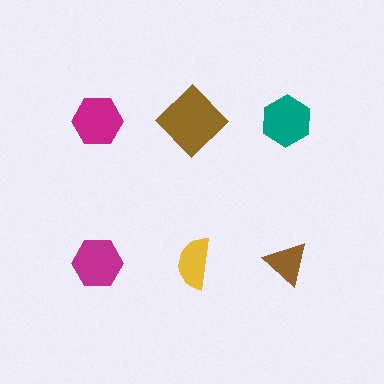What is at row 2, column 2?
A yellow semicircle.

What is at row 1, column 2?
A brown diamond.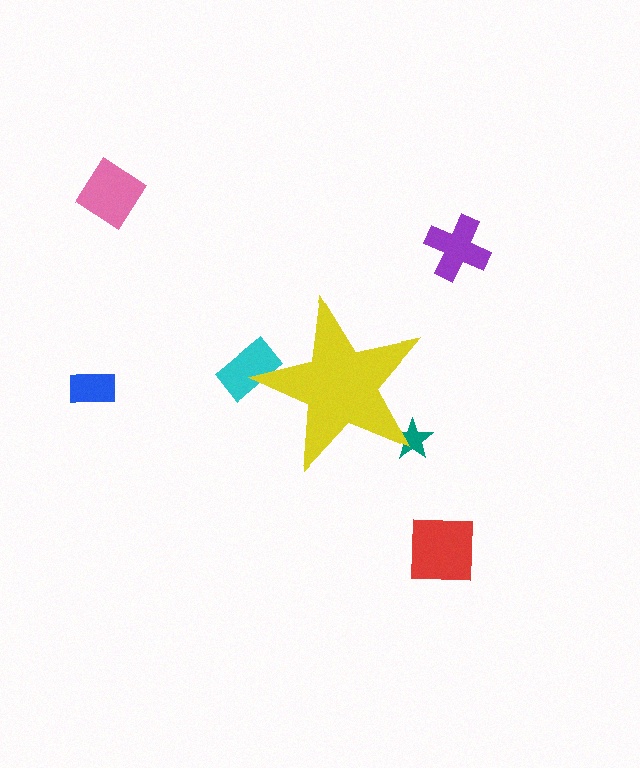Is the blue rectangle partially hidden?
No, the blue rectangle is fully visible.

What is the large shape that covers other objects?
A yellow star.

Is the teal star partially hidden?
Yes, the teal star is partially hidden behind the yellow star.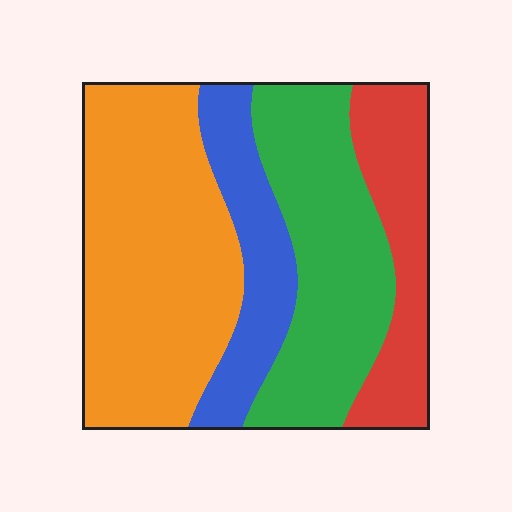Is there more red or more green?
Green.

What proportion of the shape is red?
Red covers about 15% of the shape.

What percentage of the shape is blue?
Blue takes up about one sixth (1/6) of the shape.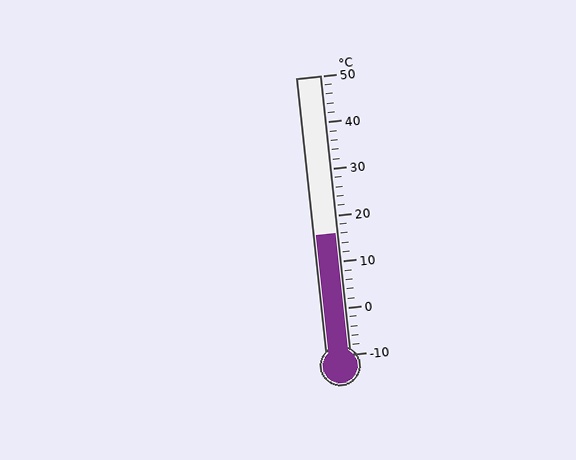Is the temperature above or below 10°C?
The temperature is above 10°C.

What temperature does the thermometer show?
The thermometer shows approximately 16°C.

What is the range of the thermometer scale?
The thermometer scale ranges from -10°C to 50°C.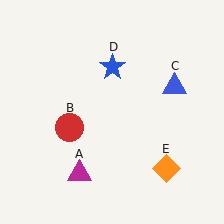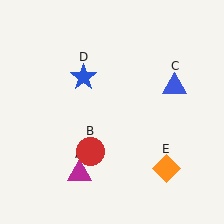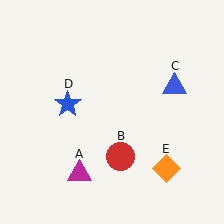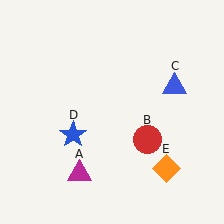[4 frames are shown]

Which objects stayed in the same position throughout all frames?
Magenta triangle (object A) and blue triangle (object C) and orange diamond (object E) remained stationary.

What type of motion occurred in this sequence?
The red circle (object B), blue star (object D) rotated counterclockwise around the center of the scene.